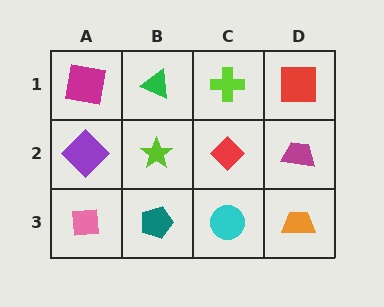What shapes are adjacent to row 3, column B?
A lime star (row 2, column B), a pink square (row 3, column A), a cyan circle (row 3, column C).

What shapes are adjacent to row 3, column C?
A red diamond (row 2, column C), a teal pentagon (row 3, column B), an orange trapezoid (row 3, column D).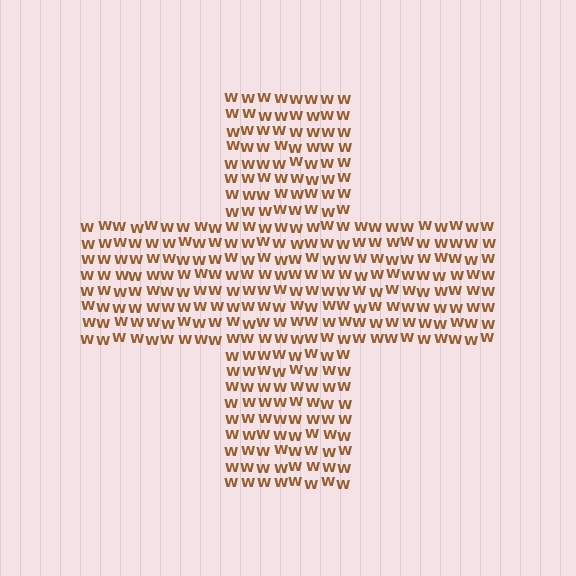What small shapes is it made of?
It is made of small letter W's.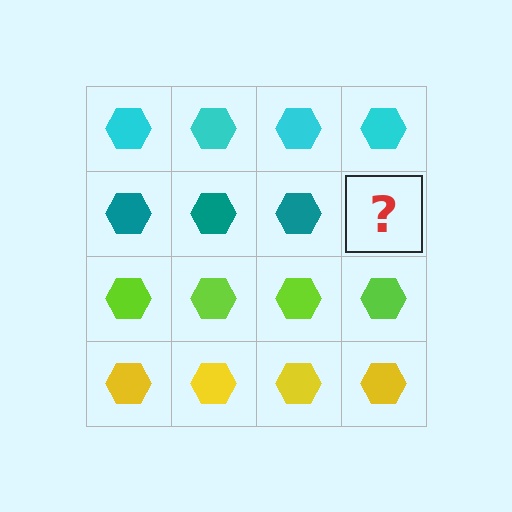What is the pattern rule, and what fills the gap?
The rule is that each row has a consistent color. The gap should be filled with a teal hexagon.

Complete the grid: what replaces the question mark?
The question mark should be replaced with a teal hexagon.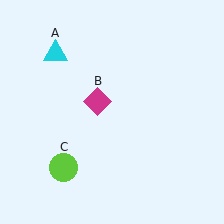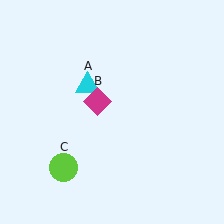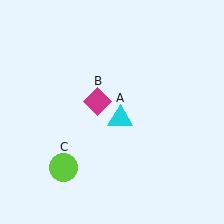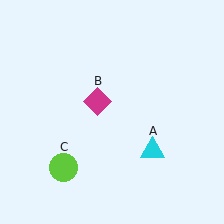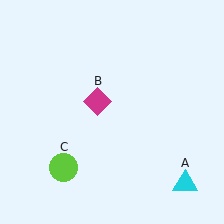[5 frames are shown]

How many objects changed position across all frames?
1 object changed position: cyan triangle (object A).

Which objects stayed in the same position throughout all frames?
Magenta diamond (object B) and lime circle (object C) remained stationary.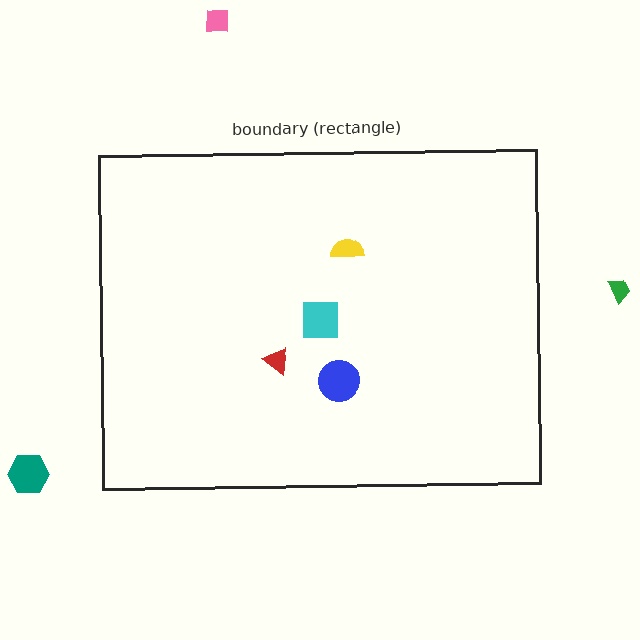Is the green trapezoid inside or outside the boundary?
Outside.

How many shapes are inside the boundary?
4 inside, 3 outside.